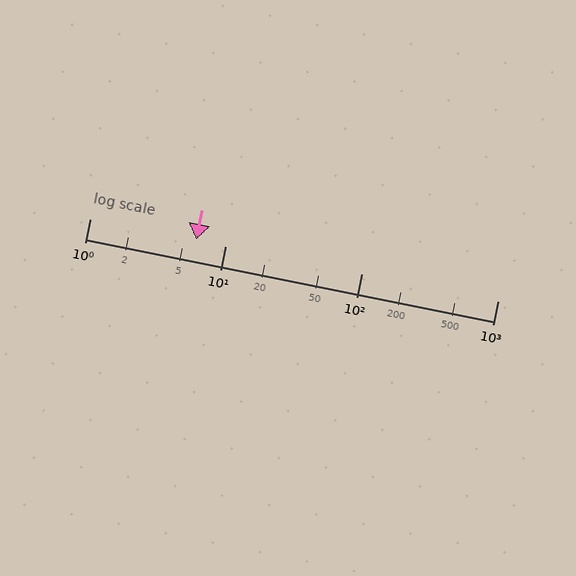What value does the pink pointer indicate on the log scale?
The pointer indicates approximately 6.1.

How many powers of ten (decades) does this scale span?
The scale spans 3 decades, from 1 to 1000.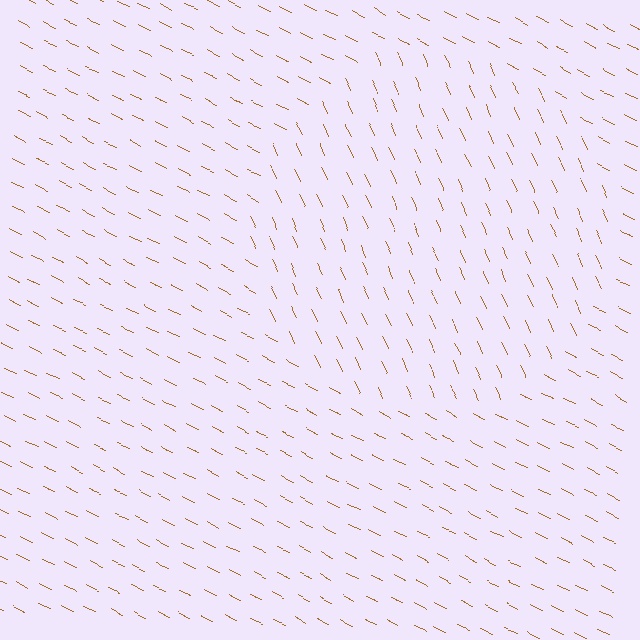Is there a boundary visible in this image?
Yes, there is a texture boundary formed by a change in line orientation.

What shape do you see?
I see a circle.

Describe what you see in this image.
The image is filled with small brown line segments. A circle region in the image has lines oriented differently from the surrounding lines, creating a visible texture boundary.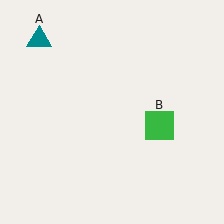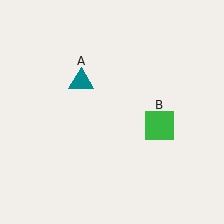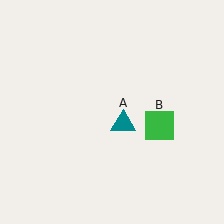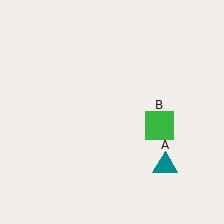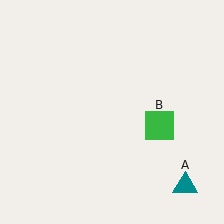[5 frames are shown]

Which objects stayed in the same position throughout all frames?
Green square (object B) remained stationary.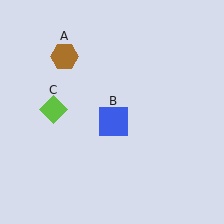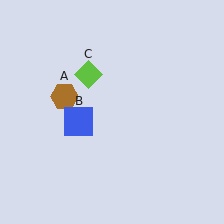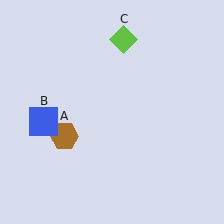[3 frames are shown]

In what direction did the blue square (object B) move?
The blue square (object B) moved left.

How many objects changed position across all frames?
3 objects changed position: brown hexagon (object A), blue square (object B), lime diamond (object C).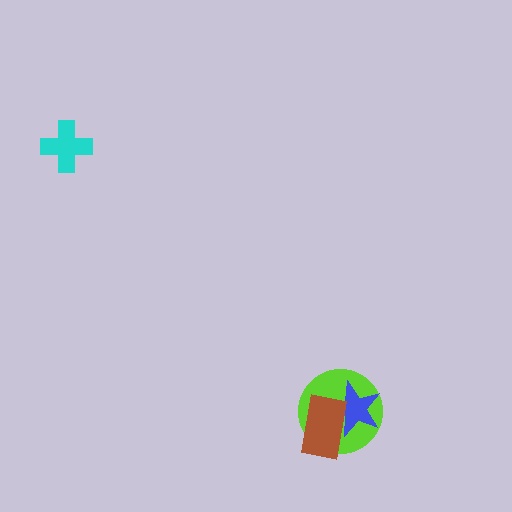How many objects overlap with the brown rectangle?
2 objects overlap with the brown rectangle.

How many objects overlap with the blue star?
2 objects overlap with the blue star.